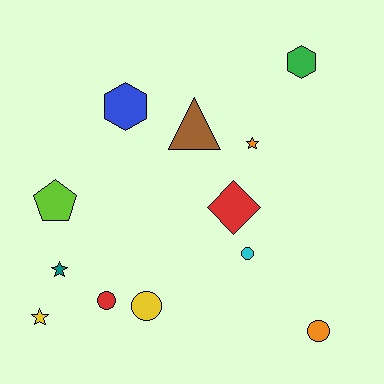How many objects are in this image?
There are 12 objects.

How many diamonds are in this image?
There is 1 diamond.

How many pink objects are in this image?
There are no pink objects.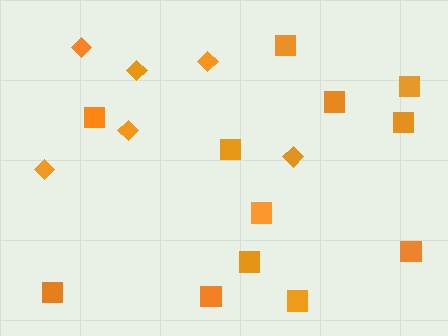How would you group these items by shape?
There are 2 groups: one group of squares (12) and one group of diamonds (6).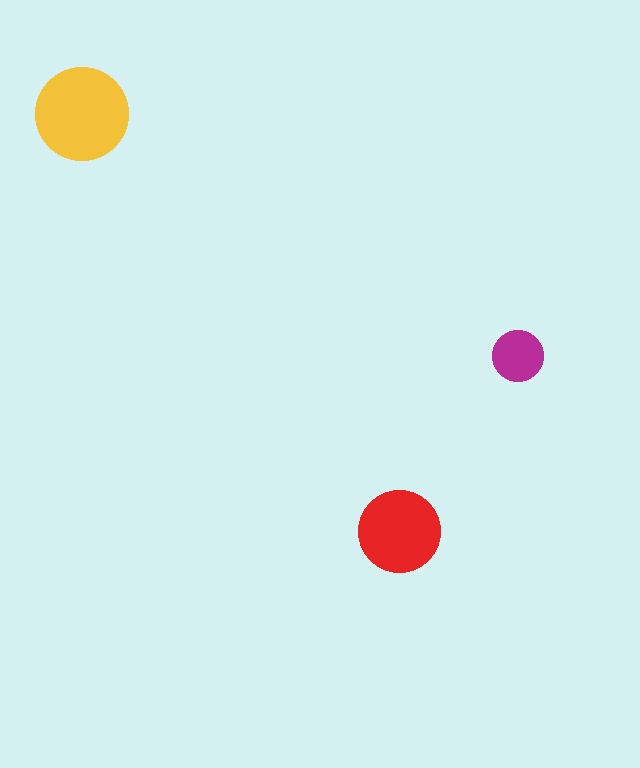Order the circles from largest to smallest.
the yellow one, the red one, the magenta one.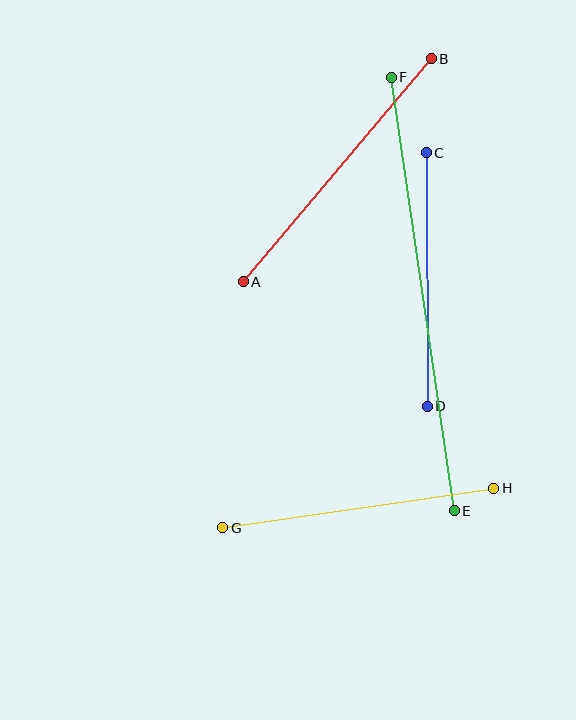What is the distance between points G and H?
The distance is approximately 274 pixels.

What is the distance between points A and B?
The distance is approximately 292 pixels.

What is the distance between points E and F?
The distance is approximately 438 pixels.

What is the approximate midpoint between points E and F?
The midpoint is at approximately (423, 294) pixels.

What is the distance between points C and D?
The distance is approximately 253 pixels.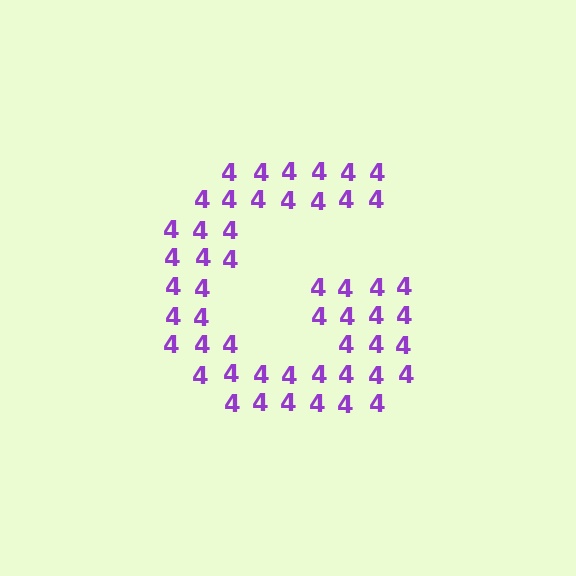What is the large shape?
The large shape is the letter G.